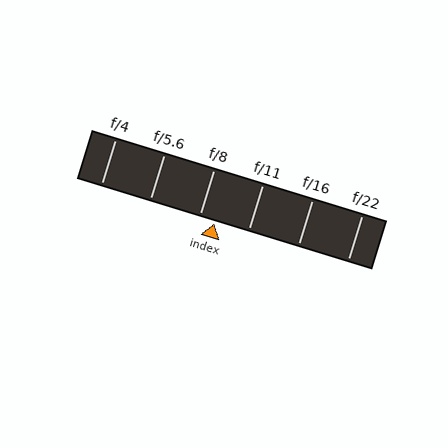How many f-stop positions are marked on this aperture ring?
There are 6 f-stop positions marked.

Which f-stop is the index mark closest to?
The index mark is closest to f/8.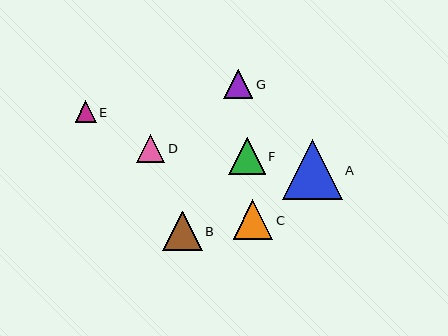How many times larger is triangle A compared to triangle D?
Triangle A is approximately 2.1 times the size of triangle D.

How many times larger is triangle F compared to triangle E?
Triangle F is approximately 1.7 times the size of triangle E.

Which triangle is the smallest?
Triangle E is the smallest with a size of approximately 21 pixels.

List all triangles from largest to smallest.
From largest to smallest: A, C, B, F, G, D, E.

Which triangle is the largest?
Triangle A is the largest with a size of approximately 60 pixels.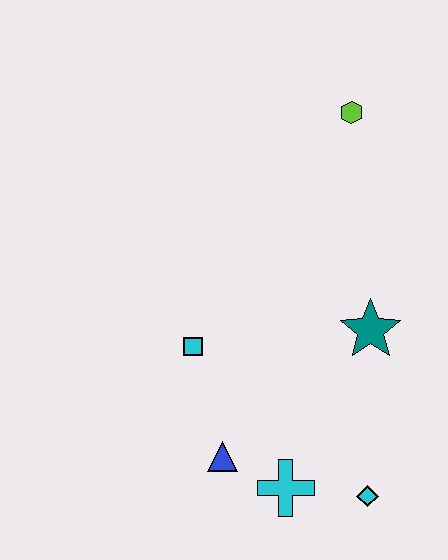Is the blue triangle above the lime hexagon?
No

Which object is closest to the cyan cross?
The blue triangle is closest to the cyan cross.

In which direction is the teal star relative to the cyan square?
The teal star is to the right of the cyan square.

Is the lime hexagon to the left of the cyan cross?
No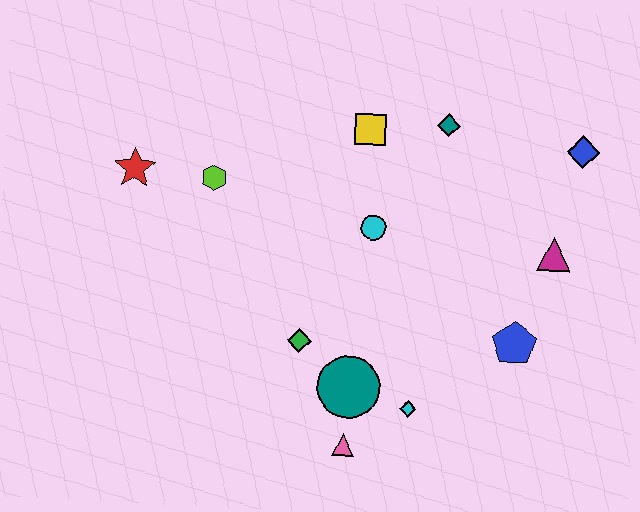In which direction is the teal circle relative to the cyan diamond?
The teal circle is to the left of the cyan diamond.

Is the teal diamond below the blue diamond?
No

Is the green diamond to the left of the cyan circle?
Yes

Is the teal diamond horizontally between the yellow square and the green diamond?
No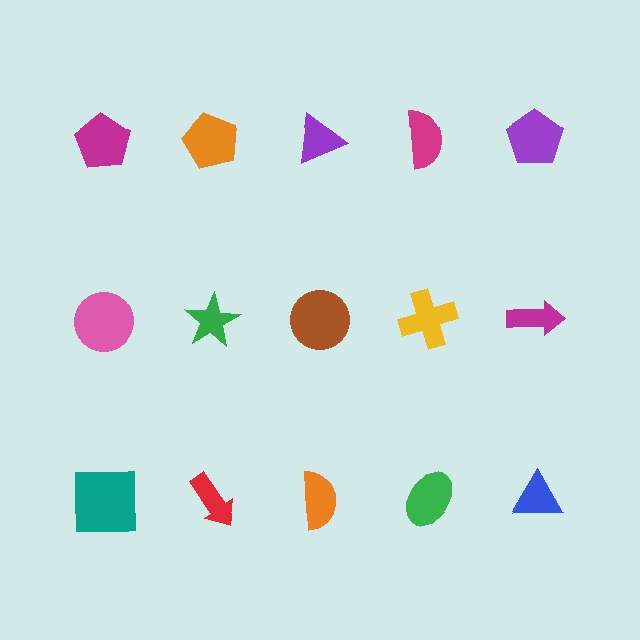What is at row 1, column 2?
An orange pentagon.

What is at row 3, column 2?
A red arrow.